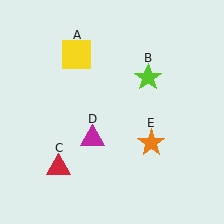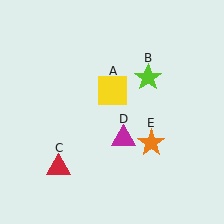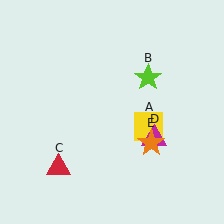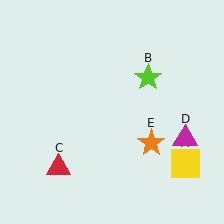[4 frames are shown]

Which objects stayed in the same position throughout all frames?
Lime star (object B) and red triangle (object C) and orange star (object E) remained stationary.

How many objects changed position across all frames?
2 objects changed position: yellow square (object A), magenta triangle (object D).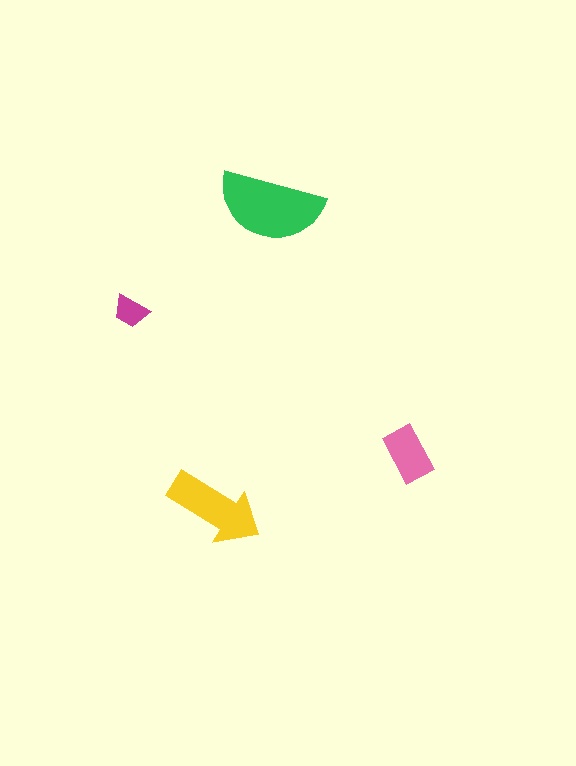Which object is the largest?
The green semicircle.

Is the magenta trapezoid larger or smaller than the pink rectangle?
Smaller.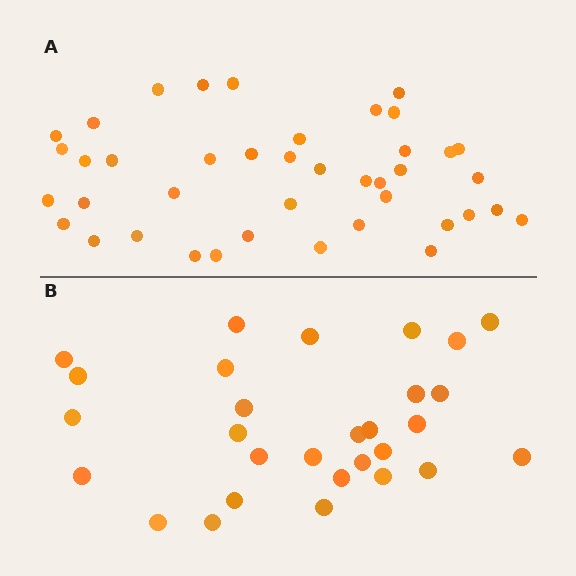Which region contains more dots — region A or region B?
Region A (the top region) has more dots.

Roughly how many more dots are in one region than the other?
Region A has roughly 12 or so more dots than region B.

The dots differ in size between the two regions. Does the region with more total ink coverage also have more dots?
No. Region B has more total ink coverage because its dots are larger, but region A actually contains more individual dots. Total area can be misleading — the number of items is what matters here.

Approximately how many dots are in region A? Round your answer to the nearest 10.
About 40 dots. (The exact count is 41, which rounds to 40.)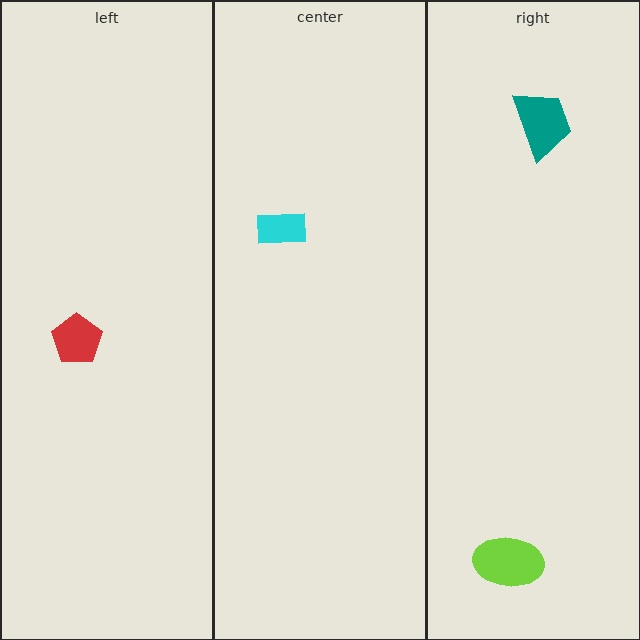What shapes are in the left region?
The red pentagon.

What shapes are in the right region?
The teal trapezoid, the lime ellipse.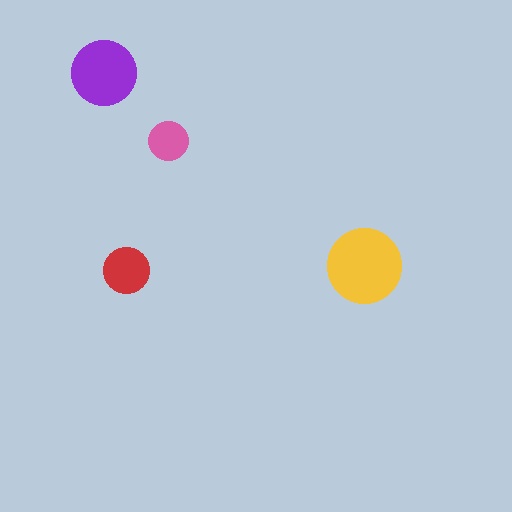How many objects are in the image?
There are 4 objects in the image.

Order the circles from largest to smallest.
the yellow one, the purple one, the red one, the pink one.